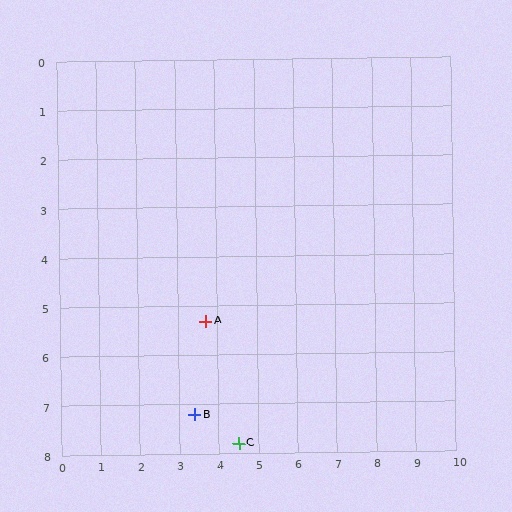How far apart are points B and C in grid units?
Points B and C are about 1.3 grid units apart.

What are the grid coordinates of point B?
Point B is at approximately (3.4, 7.2).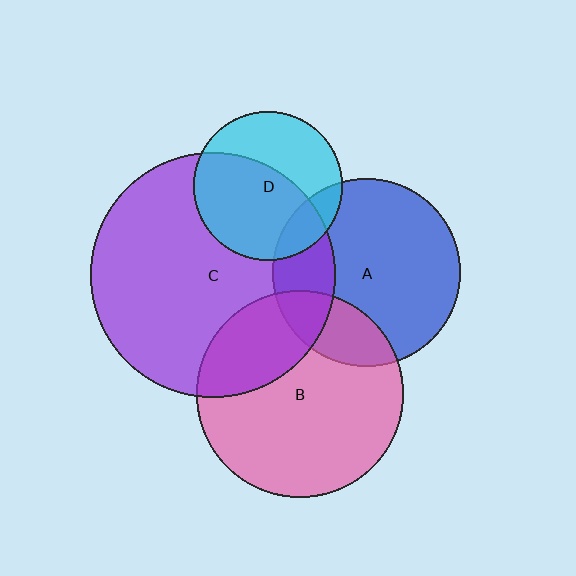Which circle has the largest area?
Circle C (purple).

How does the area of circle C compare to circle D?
Approximately 2.7 times.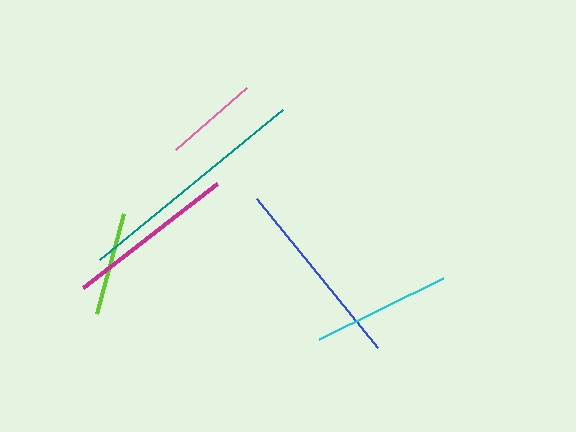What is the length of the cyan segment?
The cyan segment is approximately 139 pixels long.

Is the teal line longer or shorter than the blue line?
The teal line is longer than the blue line.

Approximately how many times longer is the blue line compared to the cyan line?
The blue line is approximately 1.4 times the length of the cyan line.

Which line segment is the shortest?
The pink line is the shortest at approximately 94 pixels.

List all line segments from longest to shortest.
From longest to shortest: teal, blue, magenta, cyan, lime, pink.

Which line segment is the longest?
The teal line is the longest at approximately 237 pixels.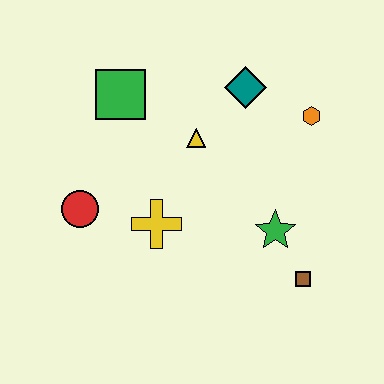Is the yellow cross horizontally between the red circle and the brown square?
Yes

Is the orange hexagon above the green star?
Yes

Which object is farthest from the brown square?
The green square is farthest from the brown square.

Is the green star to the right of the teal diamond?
Yes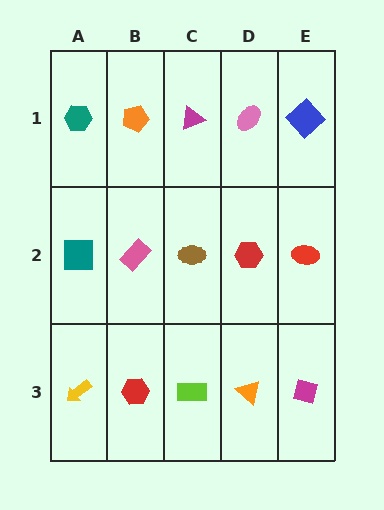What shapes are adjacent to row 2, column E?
A blue diamond (row 1, column E), a magenta square (row 3, column E), a red hexagon (row 2, column D).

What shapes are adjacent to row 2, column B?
An orange pentagon (row 1, column B), a red hexagon (row 3, column B), a teal square (row 2, column A), a brown ellipse (row 2, column C).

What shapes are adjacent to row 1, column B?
A pink rectangle (row 2, column B), a teal hexagon (row 1, column A), a magenta triangle (row 1, column C).